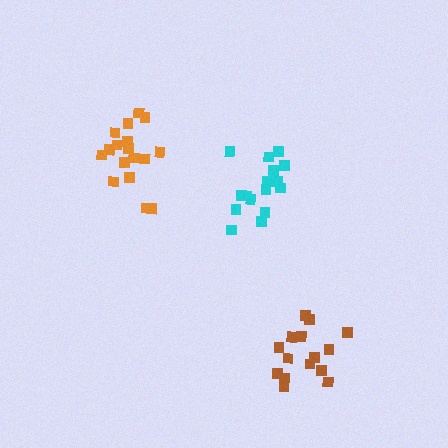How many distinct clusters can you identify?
There are 3 distinct clusters.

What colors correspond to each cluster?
The clusters are colored: orange, brown, cyan.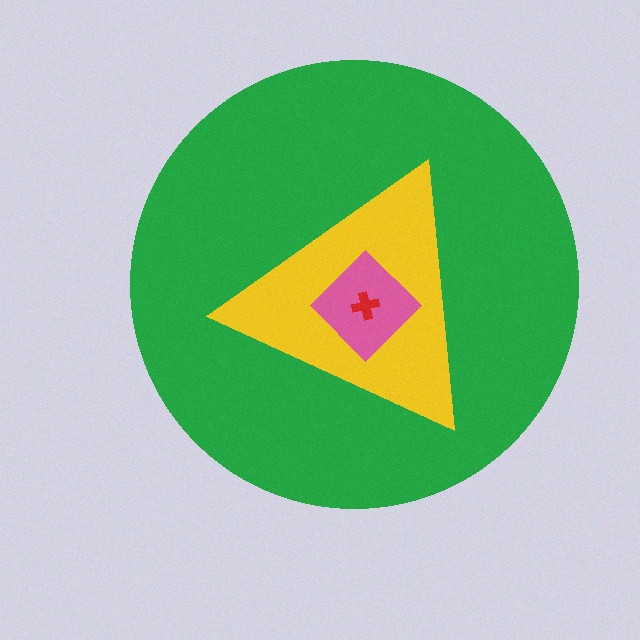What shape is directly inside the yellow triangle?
The pink diamond.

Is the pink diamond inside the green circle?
Yes.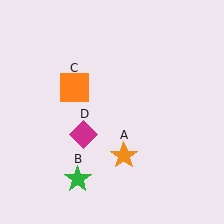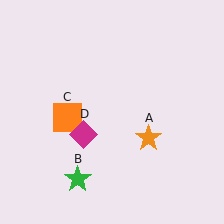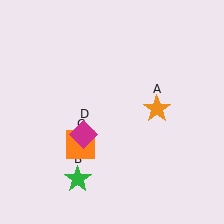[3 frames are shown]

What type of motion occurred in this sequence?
The orange star (object A), orange square (object C) rotated counterclockwise around the center of the scene.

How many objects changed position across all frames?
2 objects changed position: orange star (object A), orange square (object C).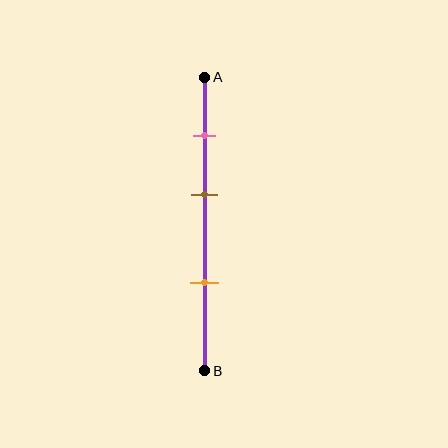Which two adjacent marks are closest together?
The pink and brown marks are the closest adjacent pair.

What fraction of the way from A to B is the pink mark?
The pink mark is approximately 20% (0.2) of the way from A to B.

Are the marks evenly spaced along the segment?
Yes, the marks are approximately evenly spaced.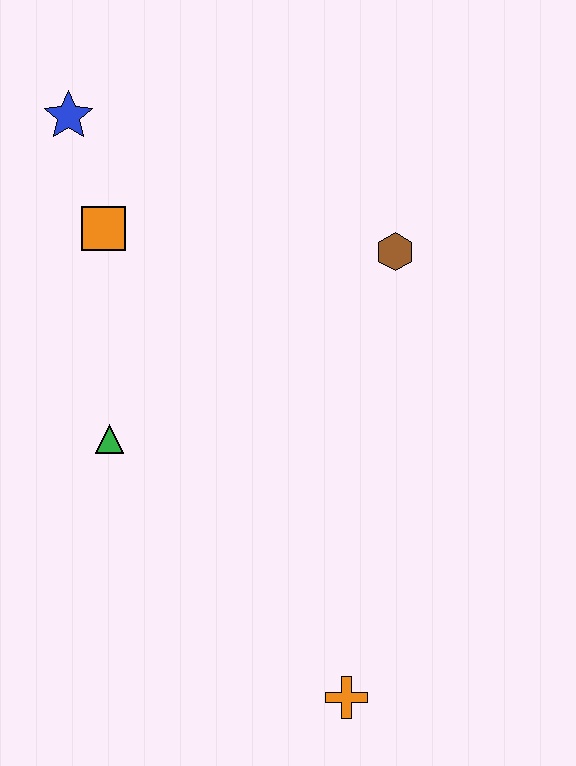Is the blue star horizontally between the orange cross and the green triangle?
No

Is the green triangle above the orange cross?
Yes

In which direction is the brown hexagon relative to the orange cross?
The brown hexagon is above the orange cross.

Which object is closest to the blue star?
The orange square is closest to the blue star.